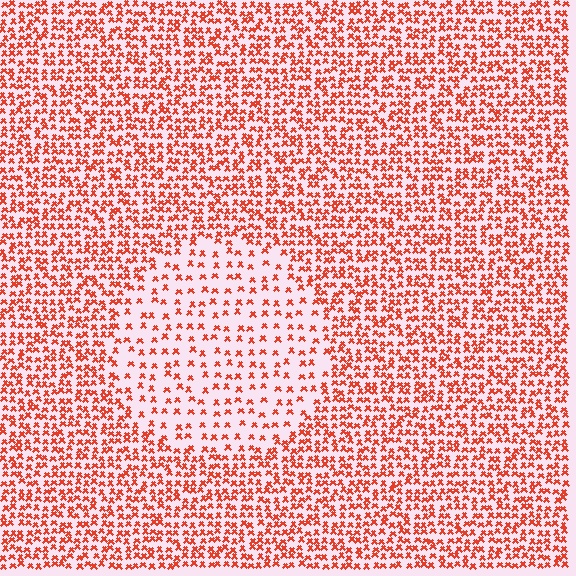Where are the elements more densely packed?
The elements are more densely packed outside the circle boundary.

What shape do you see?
I see a circle.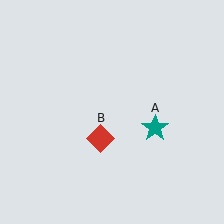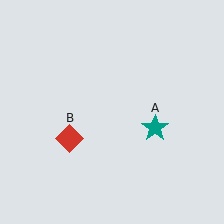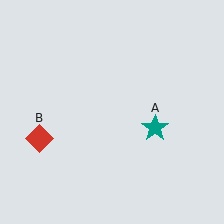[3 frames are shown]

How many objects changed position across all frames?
1 object changed position: red diamond (object B).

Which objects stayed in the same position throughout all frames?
Teal star (object A) remained stationary.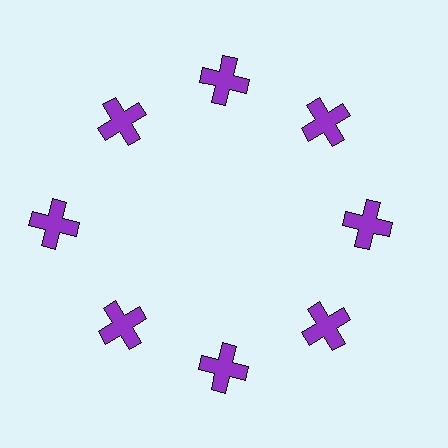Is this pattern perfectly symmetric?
No. The 8 purple crosses are arranged in a ring, but one element near the 9 o'clock position is pushed outward from the center, breaking the 8-fold rotational symmetry.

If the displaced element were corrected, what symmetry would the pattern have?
It would have 8-fold rotational symmetry — the pattern would map onto itself every 45 degrees.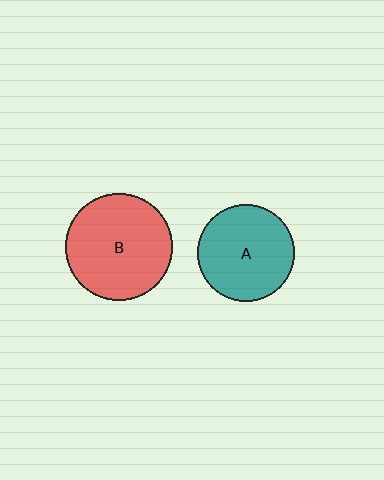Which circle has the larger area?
Circle B (red).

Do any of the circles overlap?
No, none of the circles overlap.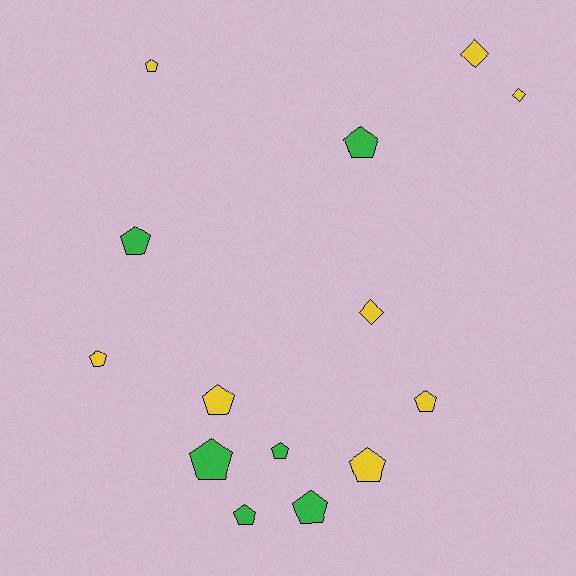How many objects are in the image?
There are 14 objects.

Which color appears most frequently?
Yellow, with 8 objects.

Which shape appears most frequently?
Pentagon, with 11 objects.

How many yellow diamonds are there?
There are 3 yellow diamonds.